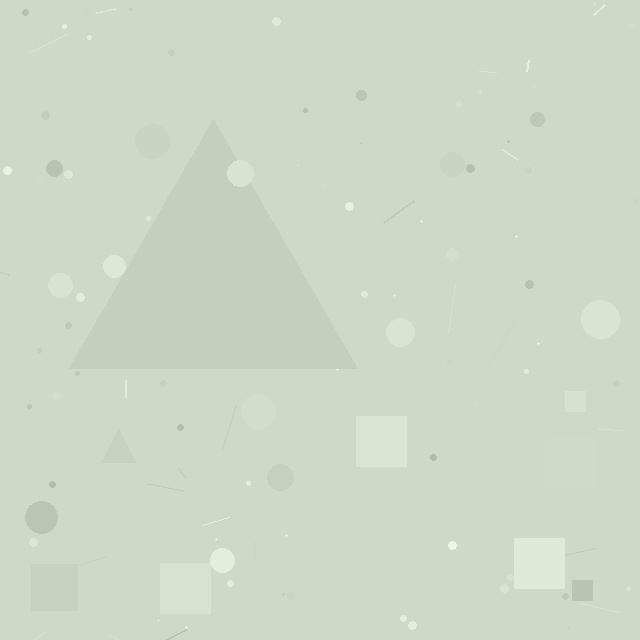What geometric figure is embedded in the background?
A triangle is embedded in the background.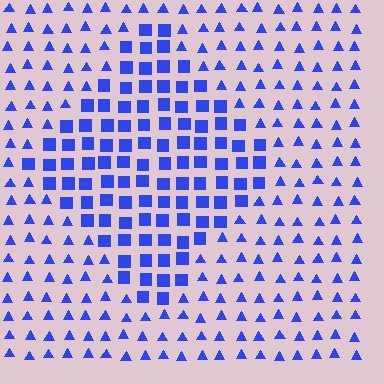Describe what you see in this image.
The image is filled with small blue elements arranged in a uniform grid. A diamond-shaped region contains squares, while the surrounding area contains triangles. The boundary is defined purely by the change in element shape.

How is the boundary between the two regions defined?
The boundary is defined by a change in element shape: squares inside vs. triangles outside. All elements share the same color and spacing.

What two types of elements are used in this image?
The image uses squares inside the diamond region and triangles outside it.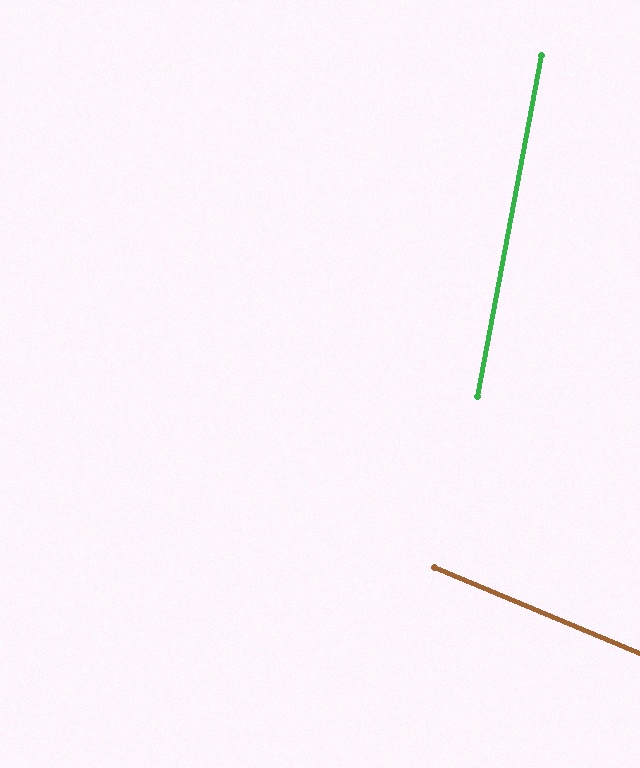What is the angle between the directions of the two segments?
Approximately 78 degrees.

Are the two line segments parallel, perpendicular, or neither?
Neither parallel nor perpendicular — they differ by about 78°.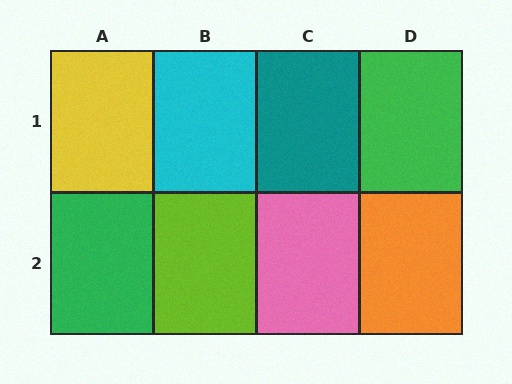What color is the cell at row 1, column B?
Cyan.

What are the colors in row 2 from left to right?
Green, lime, pink, orange.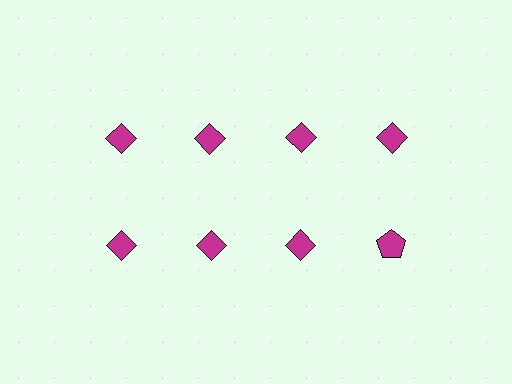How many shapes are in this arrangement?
There are 8 shapes arranged in a grid pattern.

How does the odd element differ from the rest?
It has a different shape: pentagon instead of diamond.